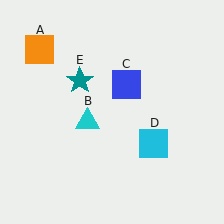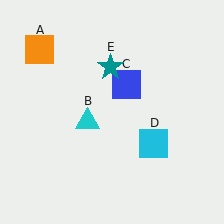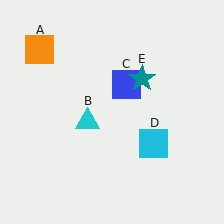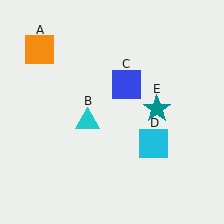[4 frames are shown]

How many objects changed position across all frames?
1 object changed position: teal star (object E).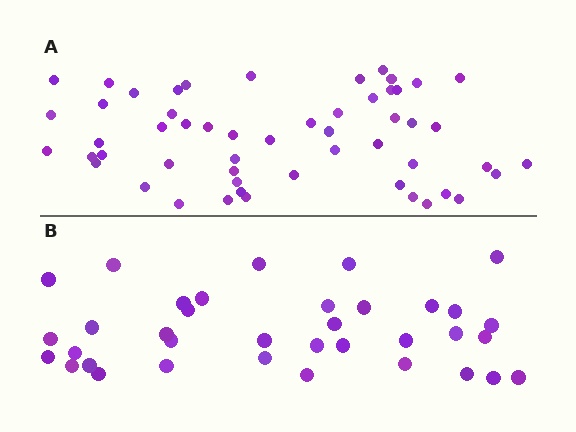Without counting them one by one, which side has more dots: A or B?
Region A (the top region) has more dots.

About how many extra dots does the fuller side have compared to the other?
Region A has approximately 20 more dots than region B.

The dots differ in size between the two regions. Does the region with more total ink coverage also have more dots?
No. Region B has more total ink coverage because its dots are larger, but region A actually contains more individual dots. Total area can be misleading — the number of items is what matters here.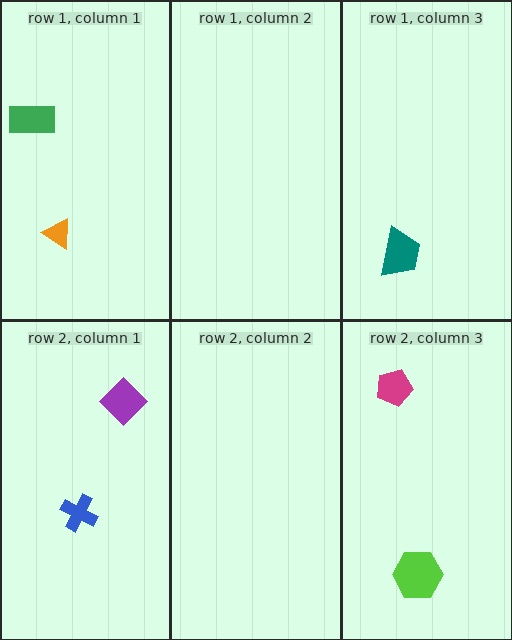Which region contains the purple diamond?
The row 2, column 1 region.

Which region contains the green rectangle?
The row 1, column 1 region.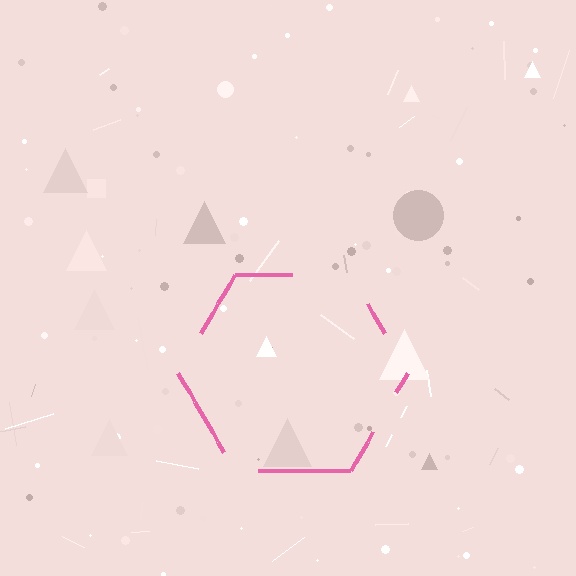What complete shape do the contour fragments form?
The contour fragments form a hexagon.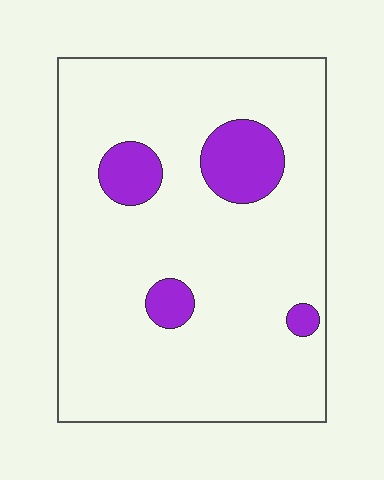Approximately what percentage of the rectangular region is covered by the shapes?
Approximately 10%.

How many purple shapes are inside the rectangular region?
4.